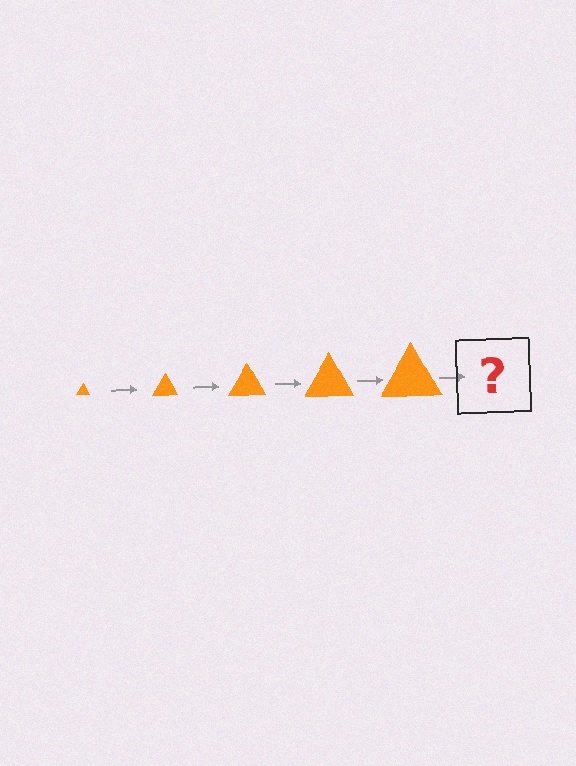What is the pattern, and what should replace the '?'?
The pattern is that the triangle gets progressively larger each step. The '?' should be an orange triangle, larger than the previous one.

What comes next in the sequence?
The next element should be an orange triangle, larger than the previous one.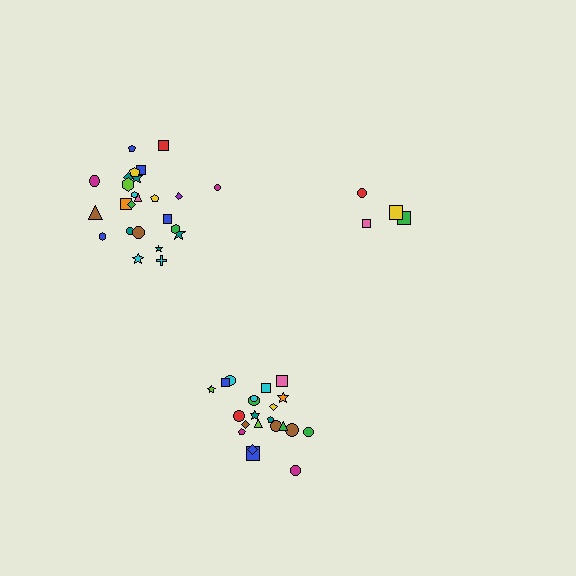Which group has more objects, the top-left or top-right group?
The top-left group.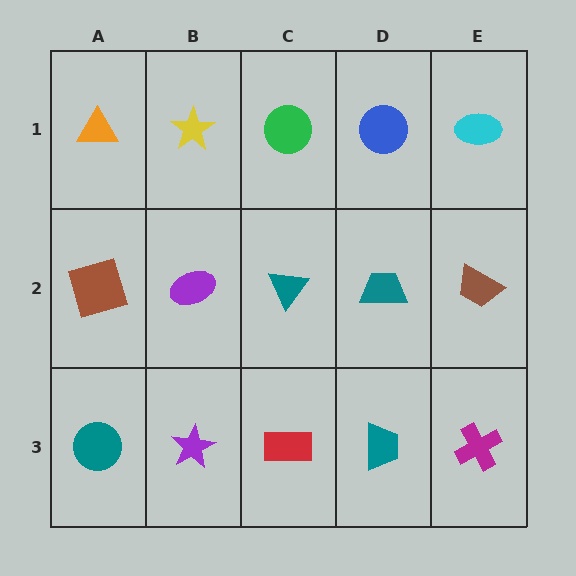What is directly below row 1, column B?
A purple ellipse.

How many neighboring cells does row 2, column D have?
4.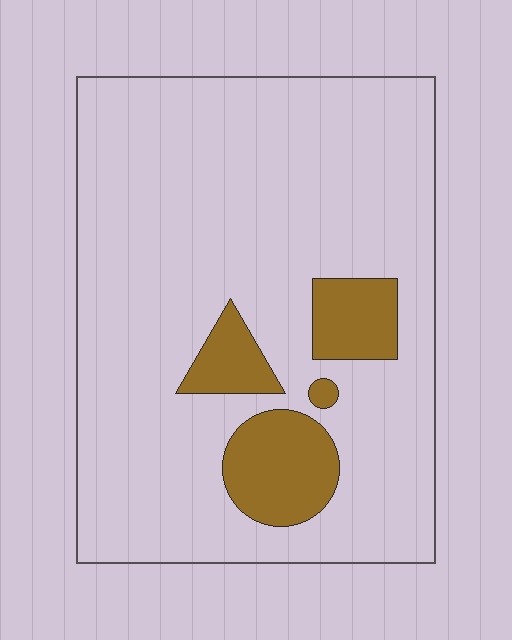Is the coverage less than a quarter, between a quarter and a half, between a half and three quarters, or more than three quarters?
Less than a quarter.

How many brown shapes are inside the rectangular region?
4.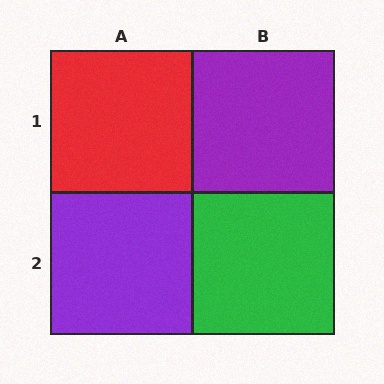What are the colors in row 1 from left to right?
Red, purple.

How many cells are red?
1 cell is red.